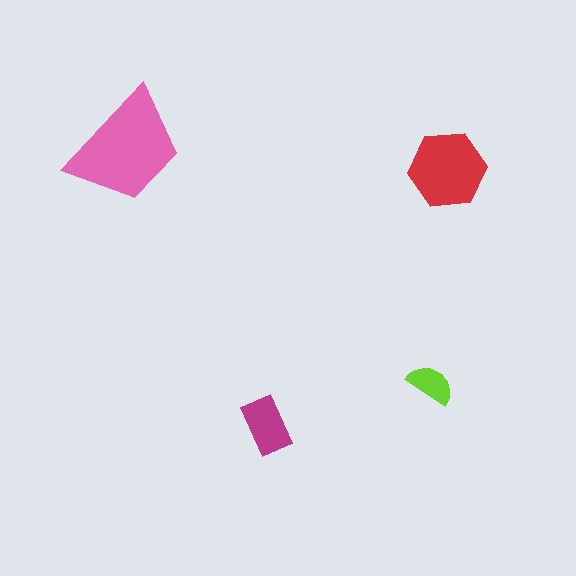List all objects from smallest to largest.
The lime semicircle, the magenta rectangle, the red hexagon, the pink trapezoid.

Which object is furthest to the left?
The pink trapezoid is leftmost.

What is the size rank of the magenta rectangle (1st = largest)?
3rd.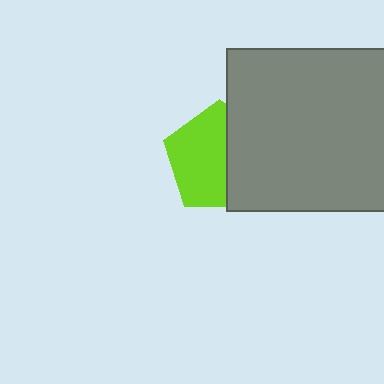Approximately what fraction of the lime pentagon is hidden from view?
Roughly 43% of the lime pentagon is hidden behind the gray square.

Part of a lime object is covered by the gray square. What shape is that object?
It is a pentagon.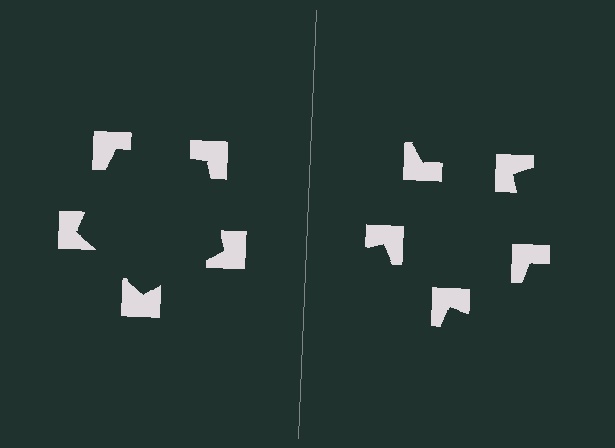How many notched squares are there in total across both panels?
10 — 5 on each side.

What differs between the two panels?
The notched squares are positioned identically on both sides; only the wedge orientations differ. On the left they align to a pentagon; on the right they are misaligned.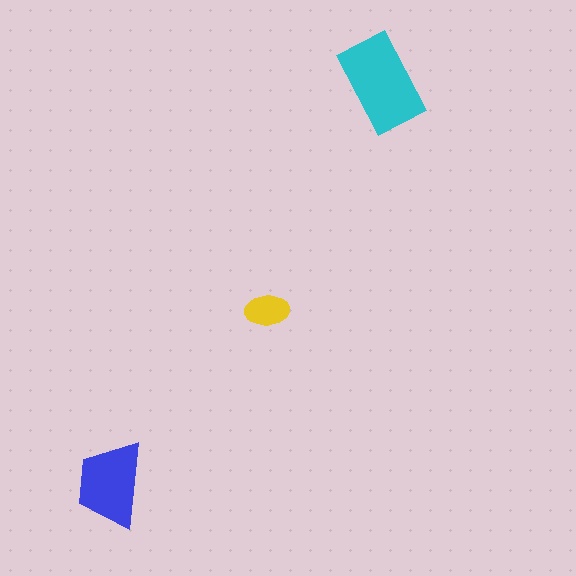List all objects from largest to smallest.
The cyan rectangle, the blue trapezoid, the yellow ellipse.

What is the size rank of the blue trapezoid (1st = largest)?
2nd.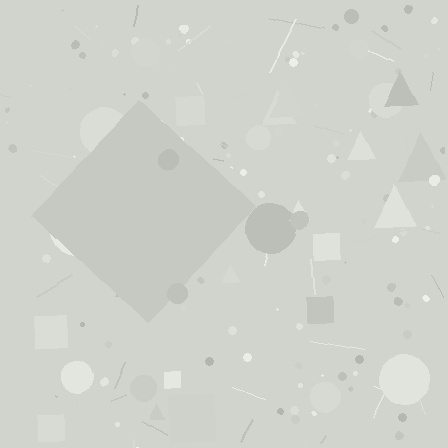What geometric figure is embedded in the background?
A diamond is embedded in the background.